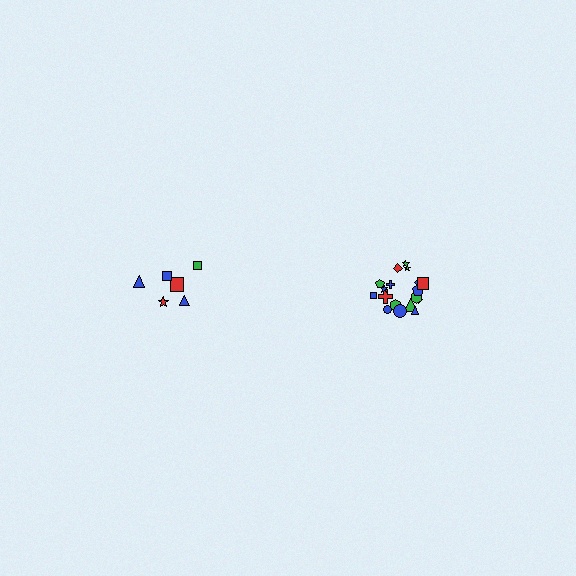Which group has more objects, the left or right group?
The right group.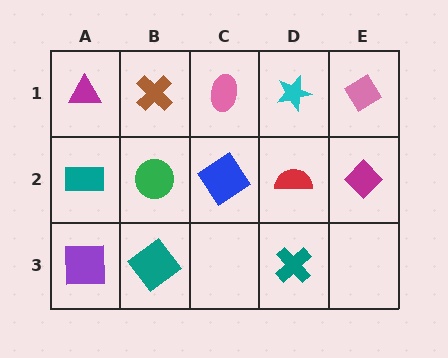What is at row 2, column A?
A teal rectangle.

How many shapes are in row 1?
5 shapes.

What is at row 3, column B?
A teal diamond.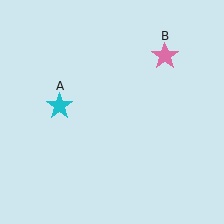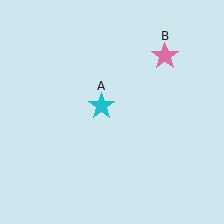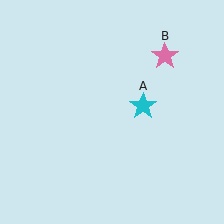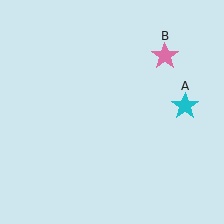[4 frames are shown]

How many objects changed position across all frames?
1 object changed position: cyan star (object A).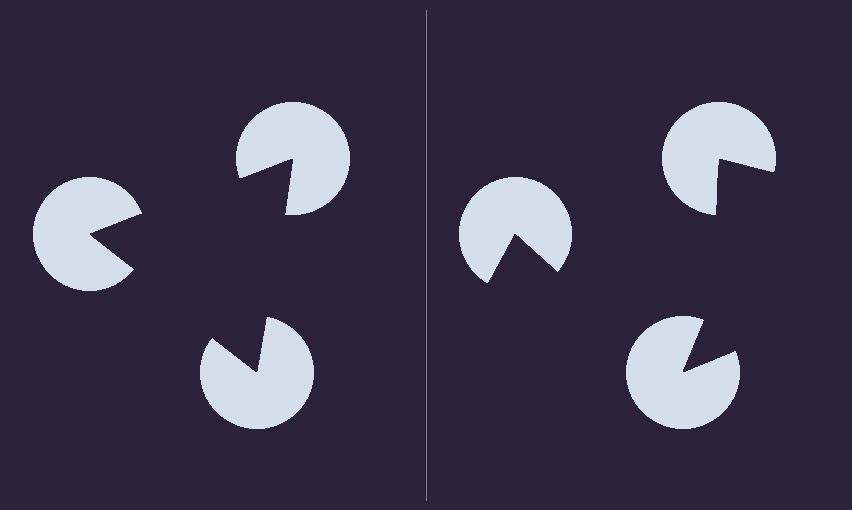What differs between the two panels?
The pac-man discs are positioned identically on both sides; only the wedge orientations differ. On the left they align to a triangle; on the right they are misaligned.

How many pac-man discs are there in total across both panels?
6 — 3 on each side.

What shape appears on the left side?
An illusory triangle.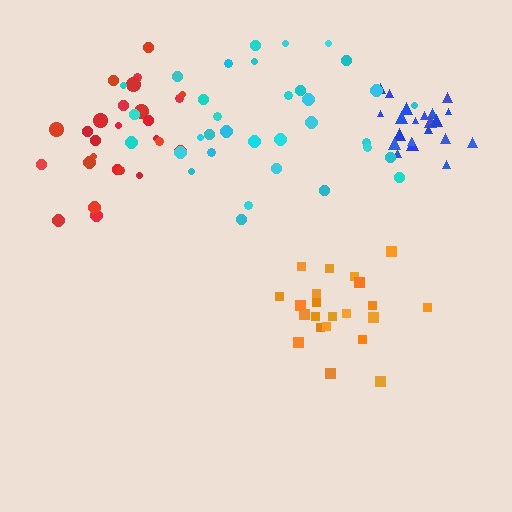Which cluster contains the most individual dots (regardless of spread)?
Cyan (34).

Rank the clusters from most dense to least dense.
blue, orange, red, cyan.